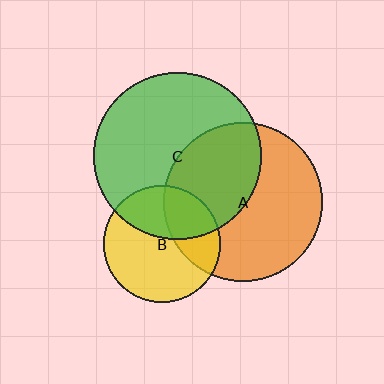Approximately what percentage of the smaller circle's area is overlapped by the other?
Approximately 40%.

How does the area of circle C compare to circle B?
Approximately 2.0 times.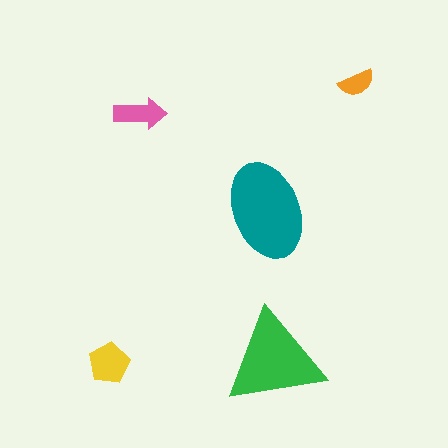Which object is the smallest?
The orange semicircle.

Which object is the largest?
The teal ellipse.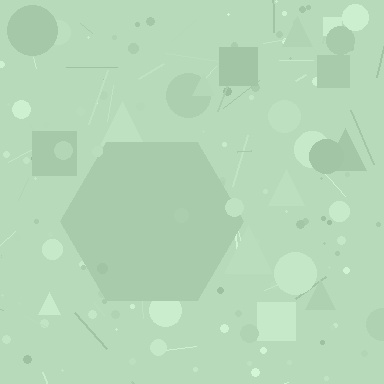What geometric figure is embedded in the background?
A hexagon is embedded in the background.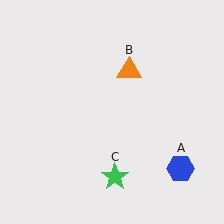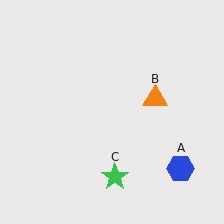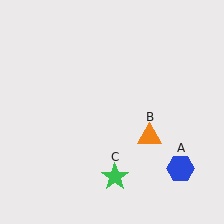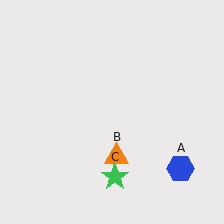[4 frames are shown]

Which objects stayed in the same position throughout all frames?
Blue hexagon (object A) and green star (object C) remained stationary.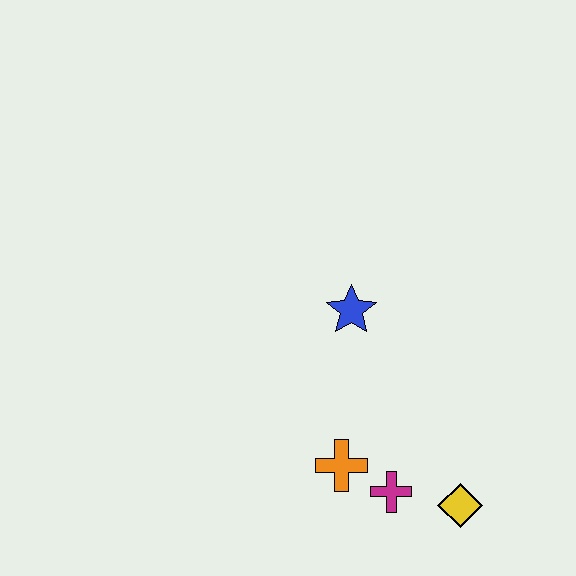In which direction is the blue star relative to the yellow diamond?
The blue star is above the yellow diamond.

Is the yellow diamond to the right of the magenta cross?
Yes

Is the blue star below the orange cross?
No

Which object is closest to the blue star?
The orange cross is closest to the blue star.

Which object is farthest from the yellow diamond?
The blue star is farthest from the yellow diamond.